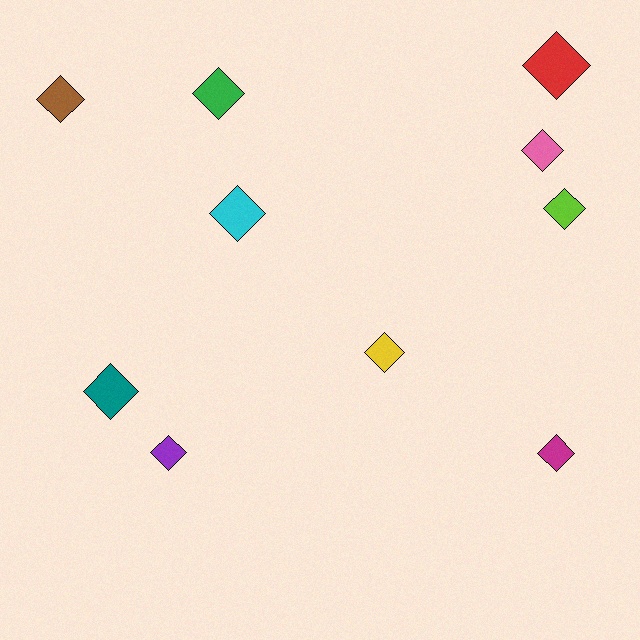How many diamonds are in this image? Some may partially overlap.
There are 10 diamonds.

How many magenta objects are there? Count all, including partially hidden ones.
There is 1 magenta object.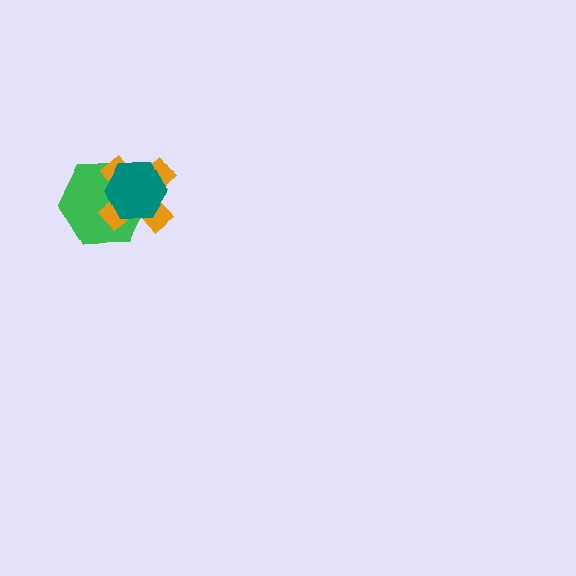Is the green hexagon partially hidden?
Yes, it is partially covered by another shape.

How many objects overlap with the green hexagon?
2 objects overlap with the green hexagon.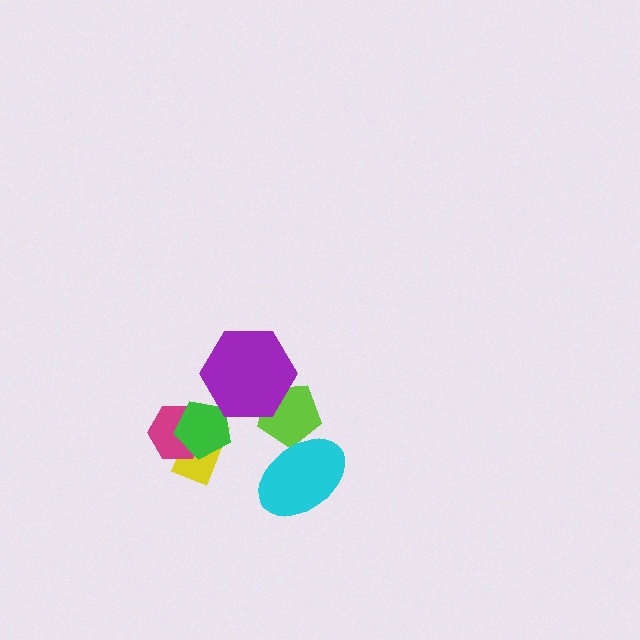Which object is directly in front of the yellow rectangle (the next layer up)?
The magenta hexagon is directly in front of the yellow rectangle.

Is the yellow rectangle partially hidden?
Yes, it is partially covered by another shape.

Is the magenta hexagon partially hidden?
Yes, it is partially covered by another shape.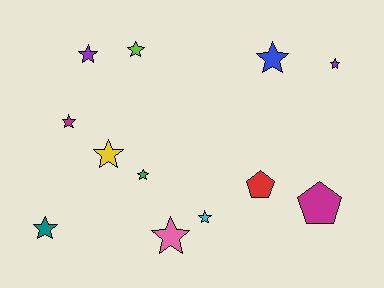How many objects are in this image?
There are 12 objects.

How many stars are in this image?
There are 10 stars.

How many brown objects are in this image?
There are no brown objects.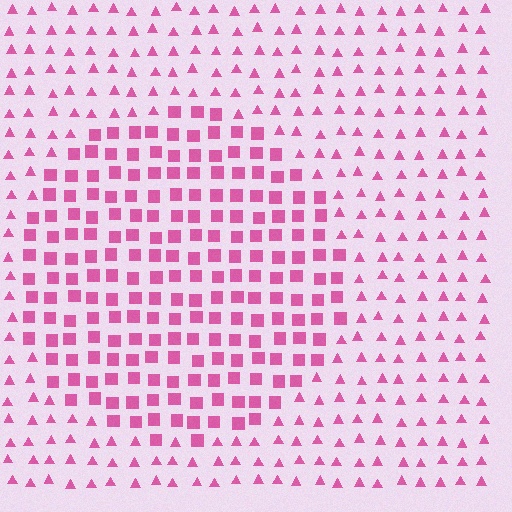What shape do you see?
I see a circle.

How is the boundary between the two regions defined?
The boundary is defined by a change in element shape: squares inside vs. triangles outside. All elements share the same color and spacing.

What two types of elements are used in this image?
The image uses squares inside the circle region and triangles outside it.